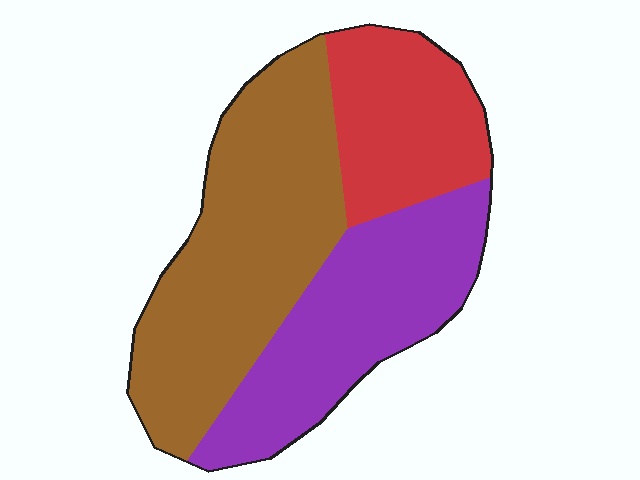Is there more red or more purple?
Purple.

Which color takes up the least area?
Red, at roughly 25%.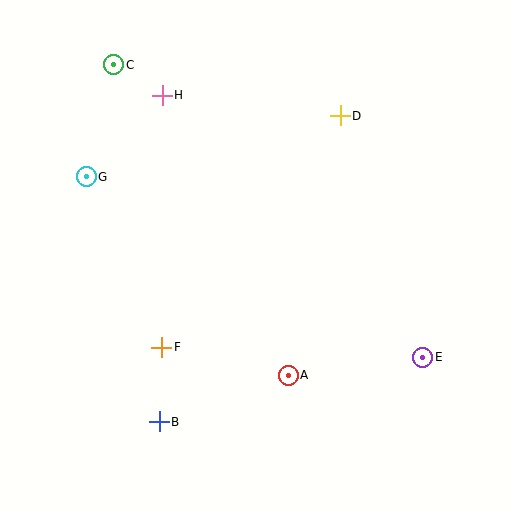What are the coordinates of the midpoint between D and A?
The midpoint between D and A is at (314, 246).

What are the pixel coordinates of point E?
Point E is at (423, 357).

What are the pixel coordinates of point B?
Point B is at (159, 422).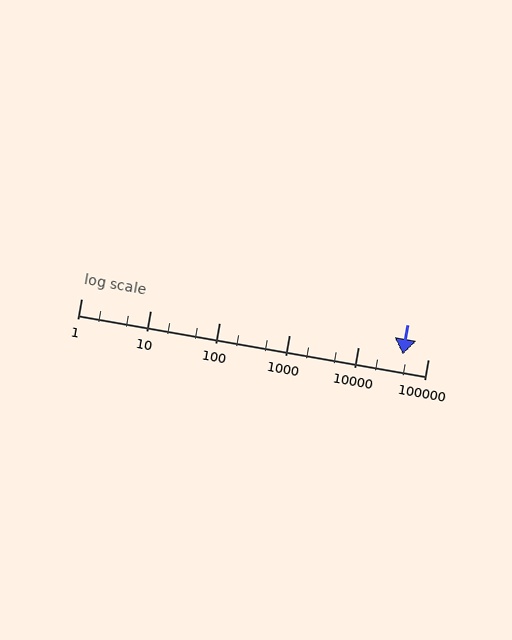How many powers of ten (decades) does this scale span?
The scale spans 5 decades, from 1 to 100000.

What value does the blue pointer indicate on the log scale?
The pointer indicates approximately 44000.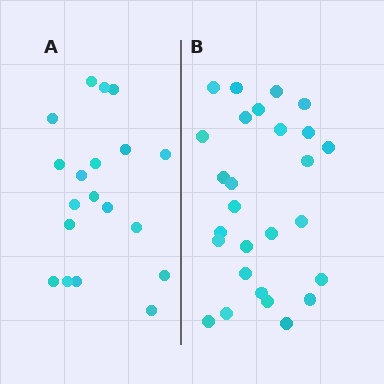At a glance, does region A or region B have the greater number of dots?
Region B (the right region) has more dots.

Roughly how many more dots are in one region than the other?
Region B has roughly 8 or so more dots than region A.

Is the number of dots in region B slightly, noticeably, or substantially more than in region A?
Region B has noticeably more, but not dramatically so. The ratio is roughly 1.4 to 1.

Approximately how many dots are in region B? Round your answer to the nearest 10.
About 30 dots. (The exact count is 27, which rounds to 30.)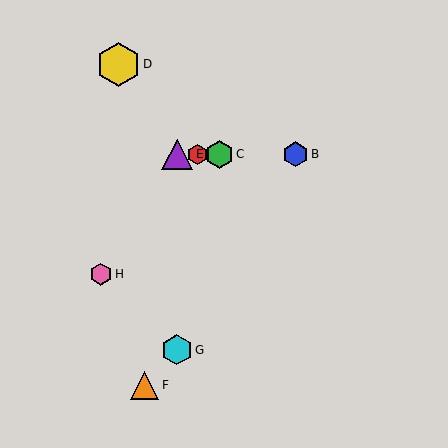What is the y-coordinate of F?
Object F is at y≈385.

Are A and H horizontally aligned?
No, A is at y≈154 and H is at y≈274.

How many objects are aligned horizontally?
4 objects (A, B, C, E) are aligned horizontally.